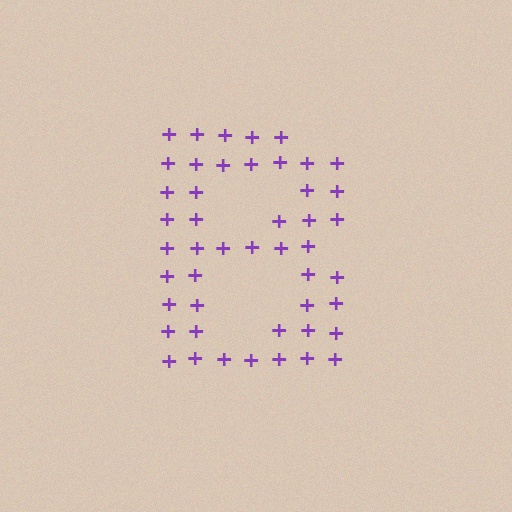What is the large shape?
The large shape is the letter B.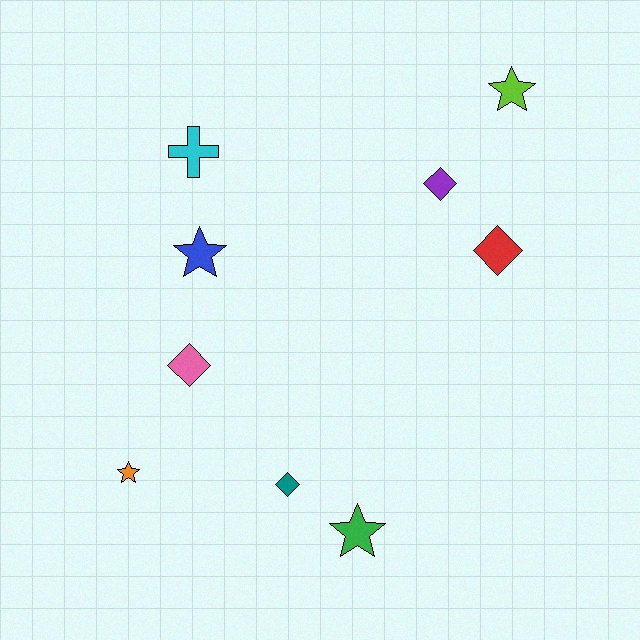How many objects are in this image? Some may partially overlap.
There are 9 objects.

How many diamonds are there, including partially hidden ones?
There are 4 diamonds.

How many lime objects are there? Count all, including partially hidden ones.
There is 1 lime object.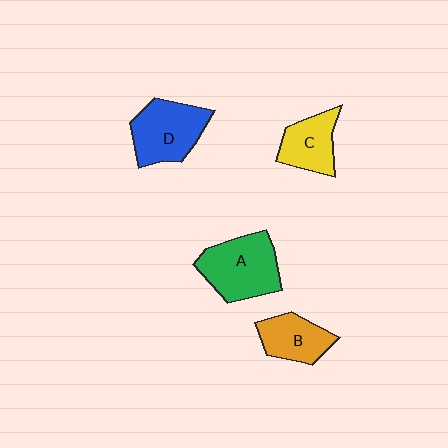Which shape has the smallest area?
Shape B (orange).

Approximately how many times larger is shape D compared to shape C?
Approximately 1.4 times.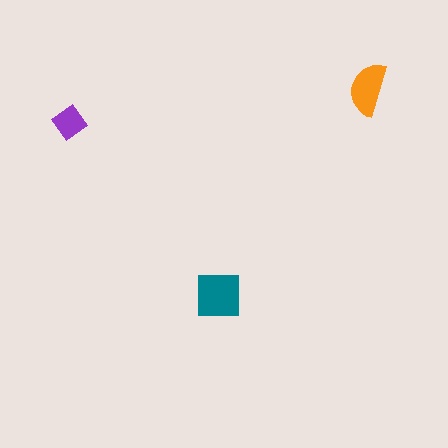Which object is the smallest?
The purple diamond.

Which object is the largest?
The teal square.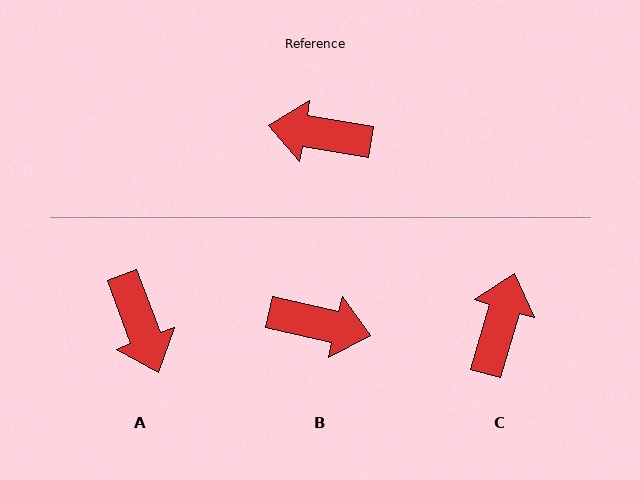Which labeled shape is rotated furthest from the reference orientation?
B, about 177 degrees away.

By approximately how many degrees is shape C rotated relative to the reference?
Approximately 97 degrees clockwise.